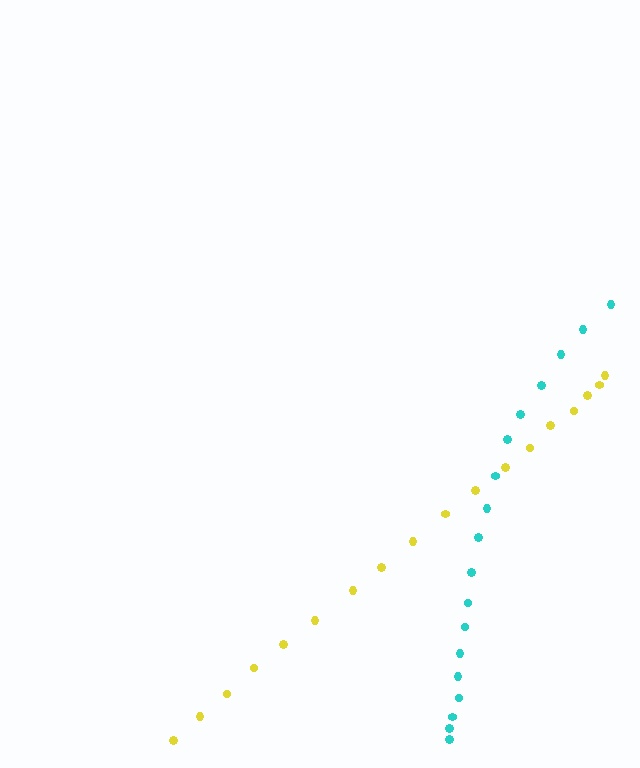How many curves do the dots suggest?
There are 2 distinct paths.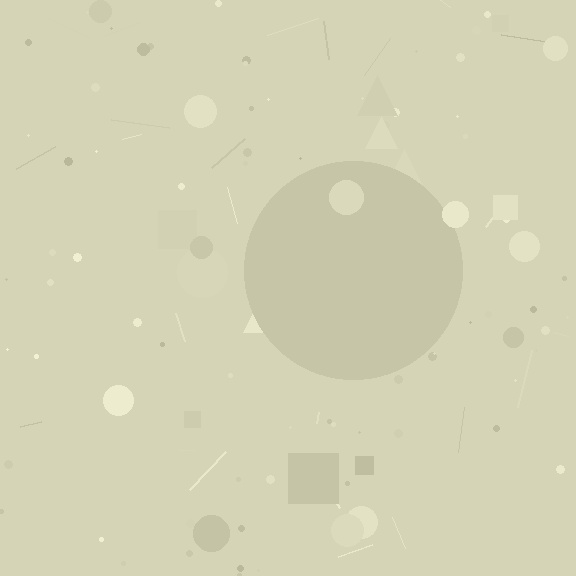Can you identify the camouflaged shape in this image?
The camouflaged shape is a circle.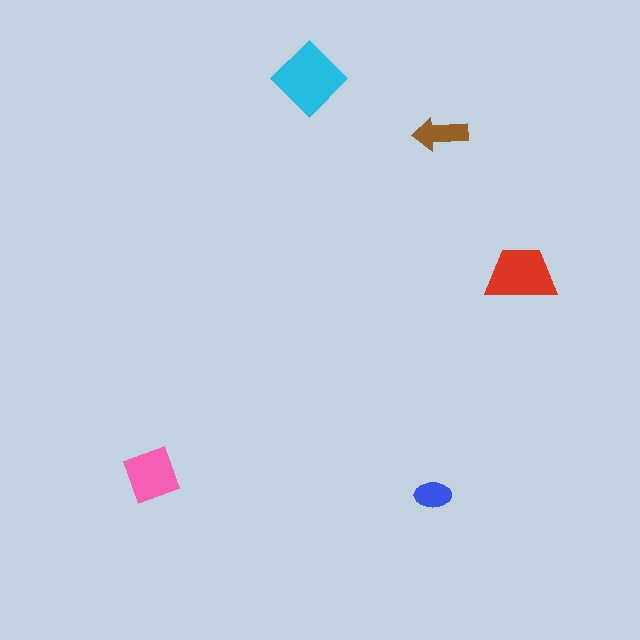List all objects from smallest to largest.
The blue ellipse, the brown arrow, the pink square, the red trapezoid, the cyan diamond.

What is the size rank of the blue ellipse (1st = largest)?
5th.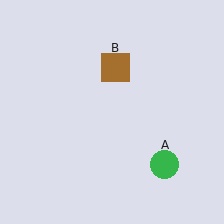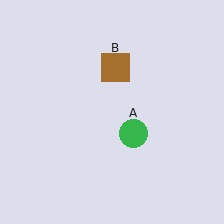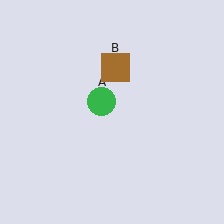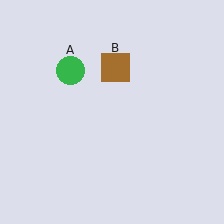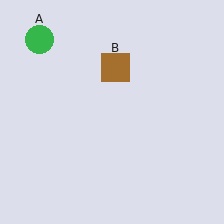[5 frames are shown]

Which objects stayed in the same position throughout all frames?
Brown square (object B) remained stationary.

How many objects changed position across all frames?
1 object changed position: green circle (object A).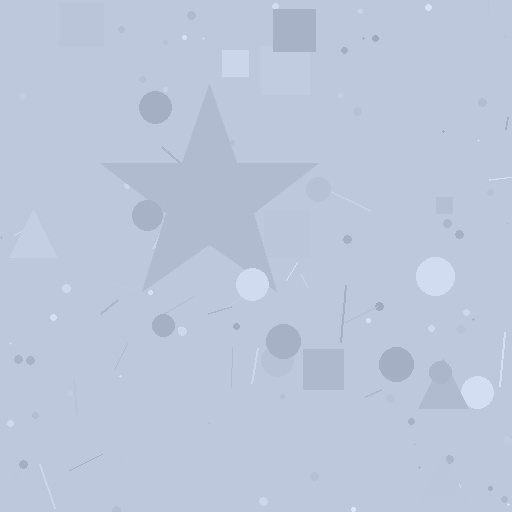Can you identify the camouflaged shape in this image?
The camouflaged shape is a star.